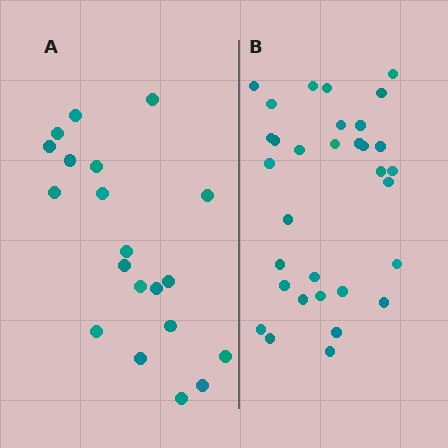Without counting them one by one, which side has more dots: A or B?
Region B (the right region) has more dots.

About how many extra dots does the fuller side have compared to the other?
Region B has roughly 12 or so more dots than region A.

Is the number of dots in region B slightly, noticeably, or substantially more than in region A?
Region B has substantially more. The ratio is roughly 1.6 to 1.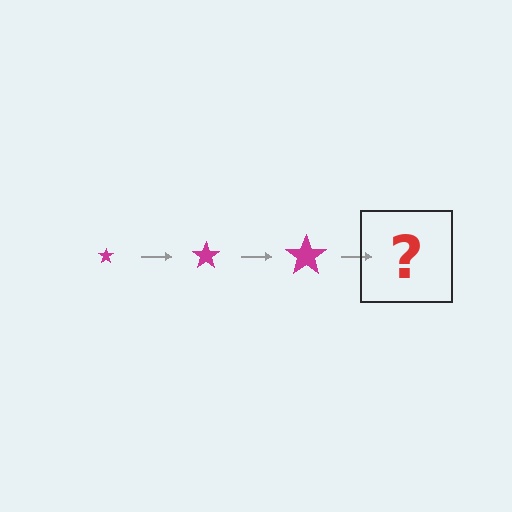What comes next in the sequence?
The next element should be a magenta star, larger than the previous one.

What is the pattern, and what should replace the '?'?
The pattern is that the star gets progressively larger each step. The '?' should be a magenta star, larger than the previous one.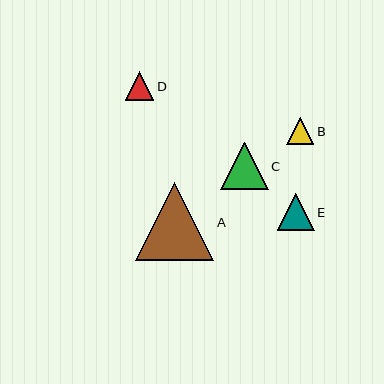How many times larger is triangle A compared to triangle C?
Triangle A is approximately 1.6 times the size of triangle C.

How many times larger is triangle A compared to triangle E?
Triangle A is approximately 2.1 times the size of triangle E.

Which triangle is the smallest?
Triangle B is the smallest with a size of approximately 27 pixels.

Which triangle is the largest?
Triangle A is the largest with a size of approximately 78 pixels.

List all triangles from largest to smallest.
From largest to smallest: A, C, E, D, B.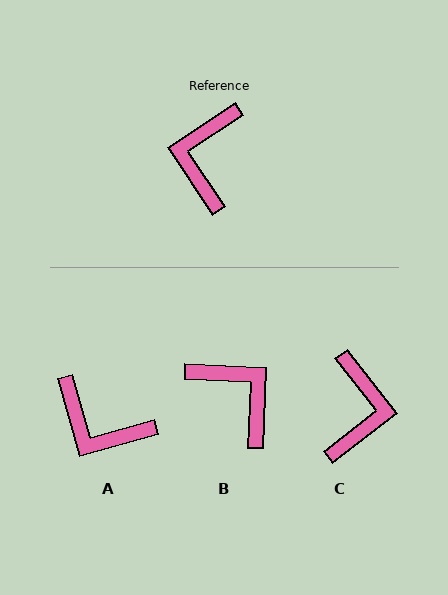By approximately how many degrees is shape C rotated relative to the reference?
Approximately 176 degrees clockwise.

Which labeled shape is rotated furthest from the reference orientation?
C, about 176 degrees away.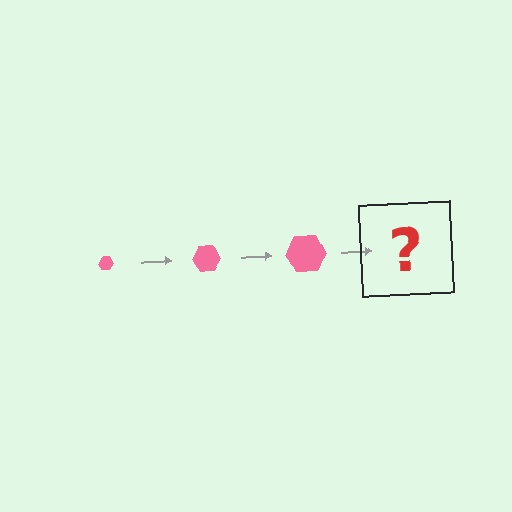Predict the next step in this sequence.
The next step is a pink hexagon, larger than the previous one.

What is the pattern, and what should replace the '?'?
The pattern is that the hexagon gets progressively larger each step. The '?' should be a pink hexagon, larger than the previous one.